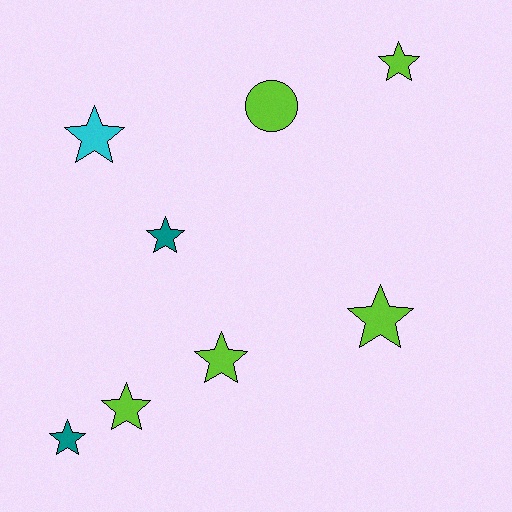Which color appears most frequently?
Lime, with 5 objects.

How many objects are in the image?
There are 8 objects.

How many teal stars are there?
There are 2 teal stars.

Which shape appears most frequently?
Star, with 7 objects.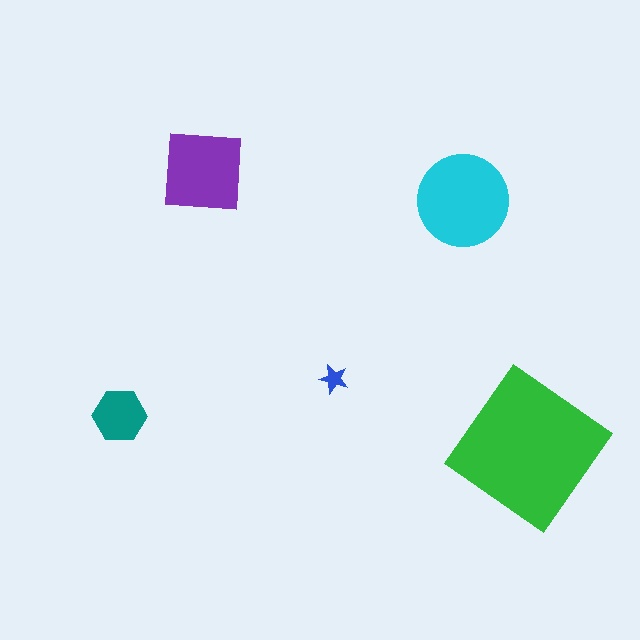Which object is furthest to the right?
The green diamond is rightmost.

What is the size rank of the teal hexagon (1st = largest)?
4th.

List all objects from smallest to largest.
The blue star, the teal hexagon, the purple square, the cyan circle, the green diamond.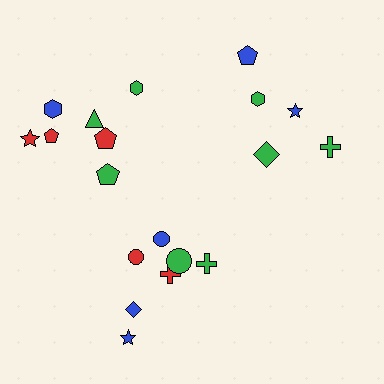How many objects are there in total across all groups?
There are 19 objects.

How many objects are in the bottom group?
There are 7 objects.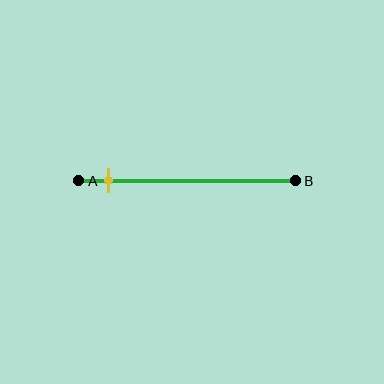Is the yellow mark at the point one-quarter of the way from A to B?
No, the mark is at about 15% from A, not at the 25% one-quarter point.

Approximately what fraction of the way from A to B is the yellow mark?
The yellow mark is approximately 15% of the way from A to B.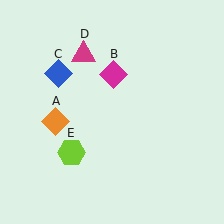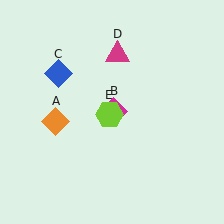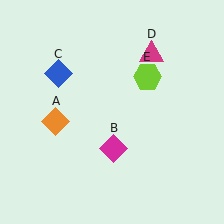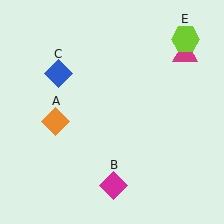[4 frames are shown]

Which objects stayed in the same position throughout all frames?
Orange diamond (object A) and blue diamond (object C) remained stationary.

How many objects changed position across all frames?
3 objects changed position: magenta diamond (object B), magenta triangle (object D), lime hexagon (object E).